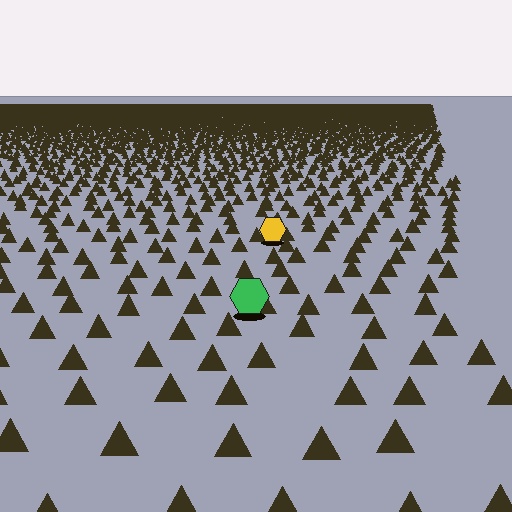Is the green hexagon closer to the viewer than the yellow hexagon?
Yes. The green hexagon is closer — you can tell from the texture gradient: the ground texture is coarser near it.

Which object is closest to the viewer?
The green hexagon is closest. The texture marks near it are larger and more spread out.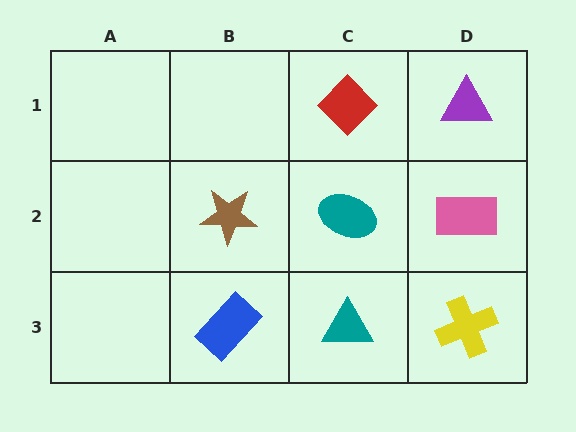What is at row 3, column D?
A yellow cross.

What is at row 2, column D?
A pink rectangle.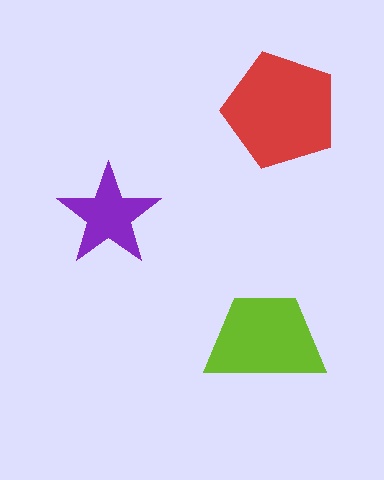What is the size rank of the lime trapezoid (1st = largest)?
2nd.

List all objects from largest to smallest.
The red pentagon, the lime trapezoid, the purple star.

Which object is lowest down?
The lime trapezoid is bottommost.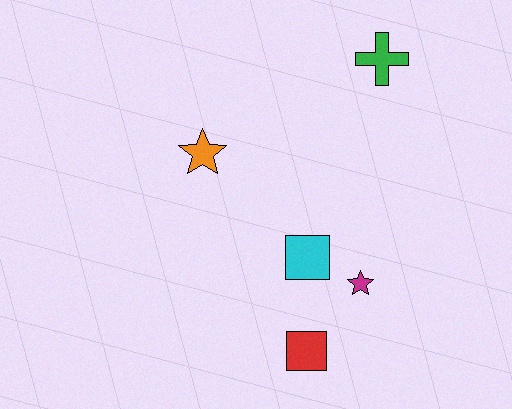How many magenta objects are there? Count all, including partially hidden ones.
There is 1 magenta object.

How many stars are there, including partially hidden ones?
There are 2 stars.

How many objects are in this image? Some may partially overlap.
There are 5 objects.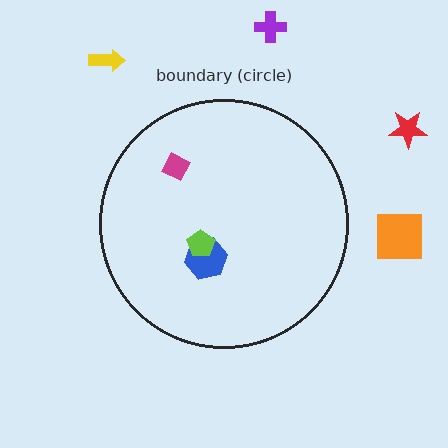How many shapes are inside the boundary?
3 inside, 4 outside.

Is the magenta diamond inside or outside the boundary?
Inside.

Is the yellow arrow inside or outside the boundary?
Outside.